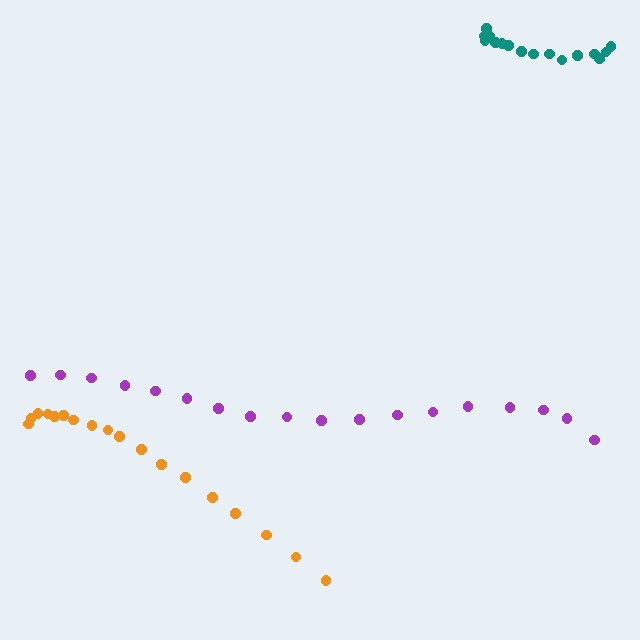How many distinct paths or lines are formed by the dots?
There are 3 distinct paths.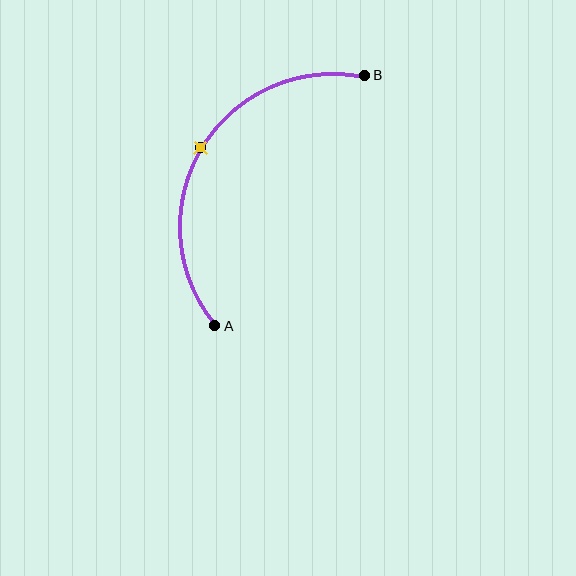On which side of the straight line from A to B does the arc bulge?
The arc bulges to the left of the straight line connecting A and B.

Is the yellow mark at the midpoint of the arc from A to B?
Yes. The yellow mark lies on the arc at equal arc-length from both A and B — it is the arc midpoint.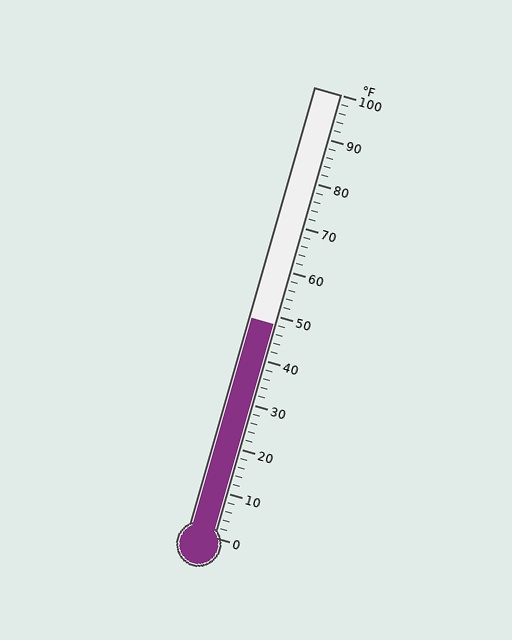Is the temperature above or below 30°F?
The temperature is above 30°F.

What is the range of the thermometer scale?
The thermometer scale ranges from 0°F to 100°F.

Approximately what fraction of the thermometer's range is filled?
The thermometer is filled to approximately 50% of its range.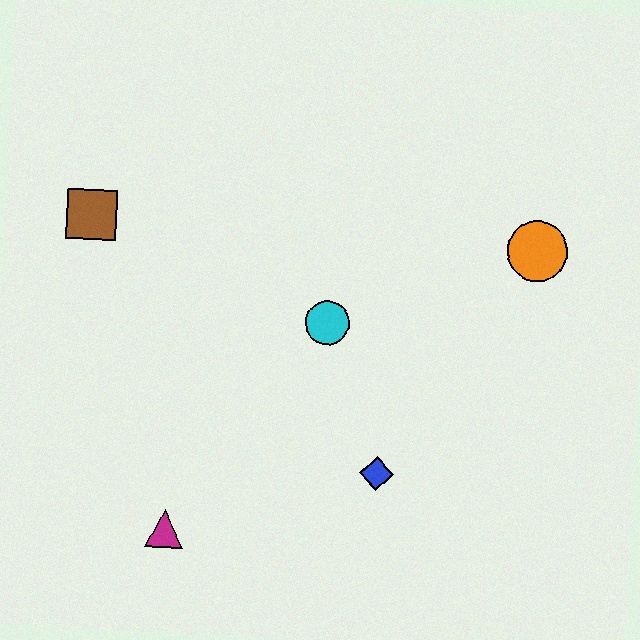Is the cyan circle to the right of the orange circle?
No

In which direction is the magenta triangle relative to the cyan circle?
The magenta triangle is below the cyan circle.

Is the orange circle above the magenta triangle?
Yes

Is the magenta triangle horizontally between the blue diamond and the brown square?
Yes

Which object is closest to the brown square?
The cyan circle is closest to the brown square.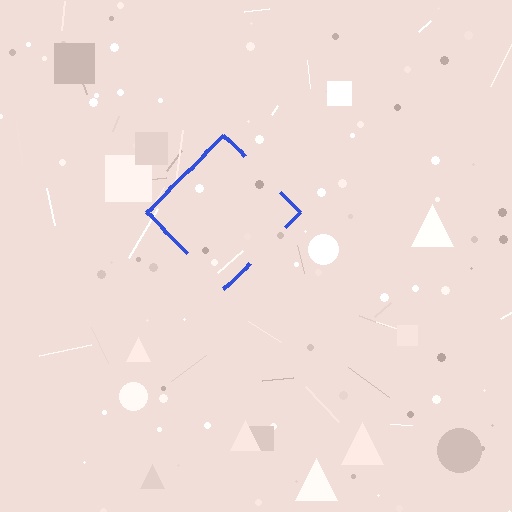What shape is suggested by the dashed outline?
The dashed outline suggests a diamond.